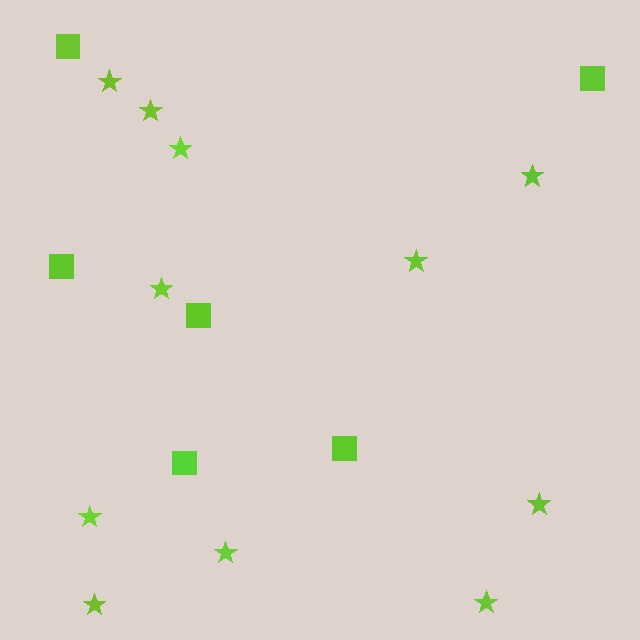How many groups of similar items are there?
There are 2 groups: one group of stars (11) and one group of squares (6).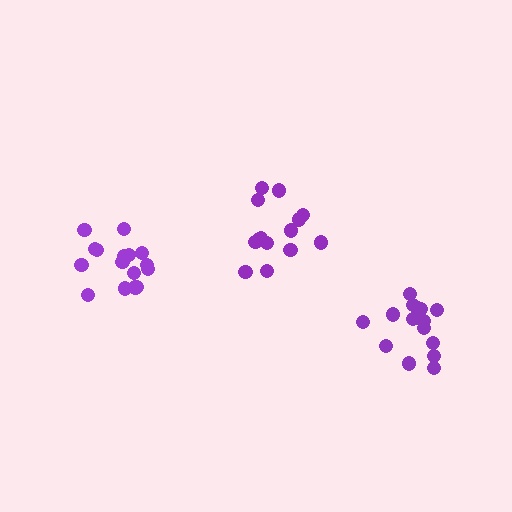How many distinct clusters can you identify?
There are 3 distinct clusters.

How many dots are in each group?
Group 1: 14 dots, Group 2: 15 dots, Group 3: 16 dots (45 total).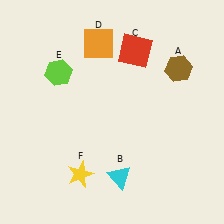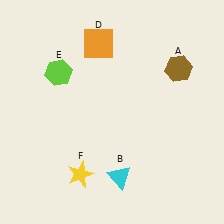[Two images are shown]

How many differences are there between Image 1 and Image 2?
There is 1 difference between the two images.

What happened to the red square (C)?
The red square (C) was removed in Image 2. It was in the top-right area of Image 1.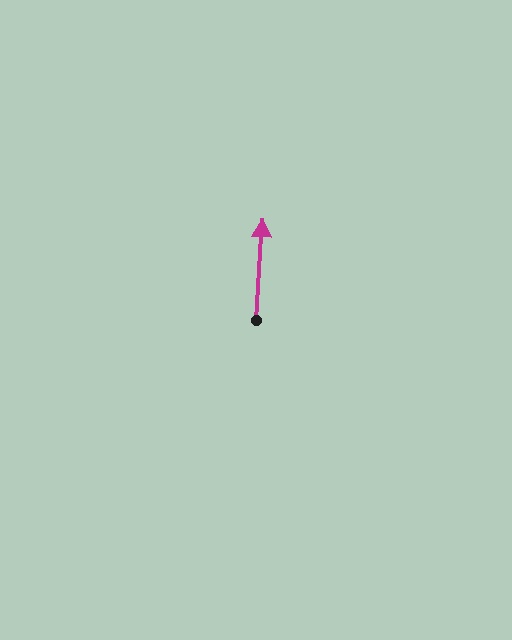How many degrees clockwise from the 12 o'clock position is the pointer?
Approximately 4 degrees.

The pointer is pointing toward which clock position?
Roughly 12 o'clock.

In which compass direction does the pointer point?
North.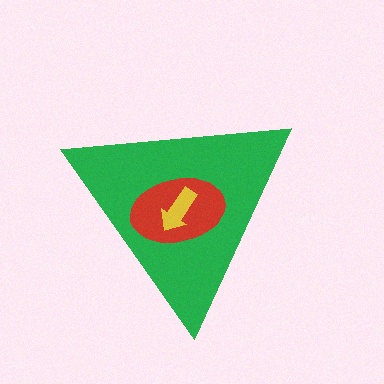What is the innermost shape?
The yellow arrow.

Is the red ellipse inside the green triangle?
Yes.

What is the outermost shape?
The green triangle.